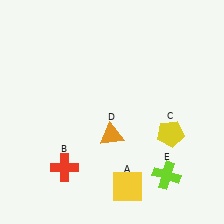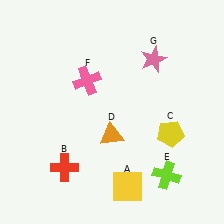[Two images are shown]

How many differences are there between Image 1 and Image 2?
There are 2 differences between the two images.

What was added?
A pink cross (F), a pink star (G) were added in Image 2.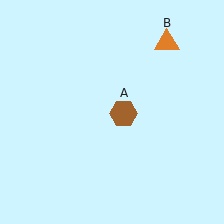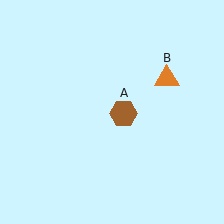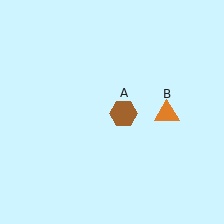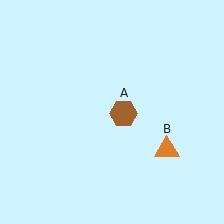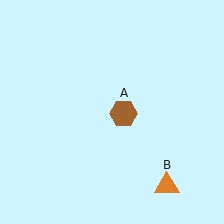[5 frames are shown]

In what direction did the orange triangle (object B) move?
The orange triangle (object B) moved down.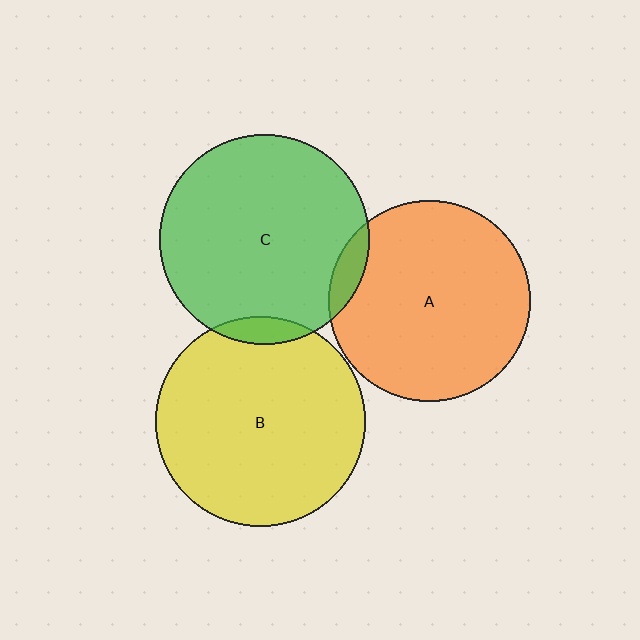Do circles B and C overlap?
Yes.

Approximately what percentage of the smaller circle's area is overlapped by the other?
Approximately 5%.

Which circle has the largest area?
Circle B (yellow).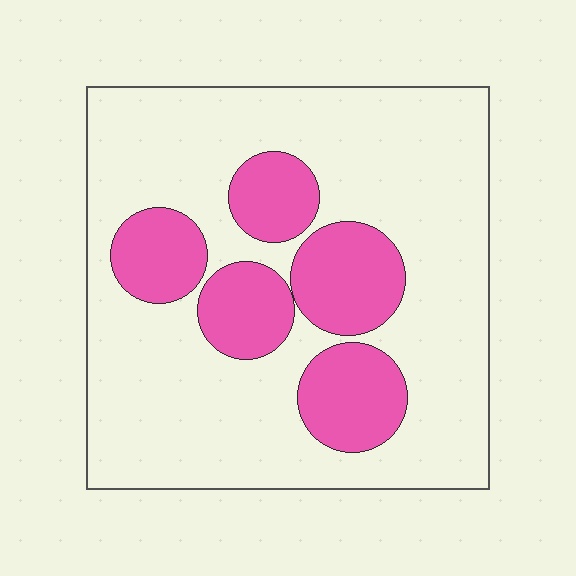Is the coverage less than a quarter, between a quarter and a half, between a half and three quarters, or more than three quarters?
Between a quarter and a half.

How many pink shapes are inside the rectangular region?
5.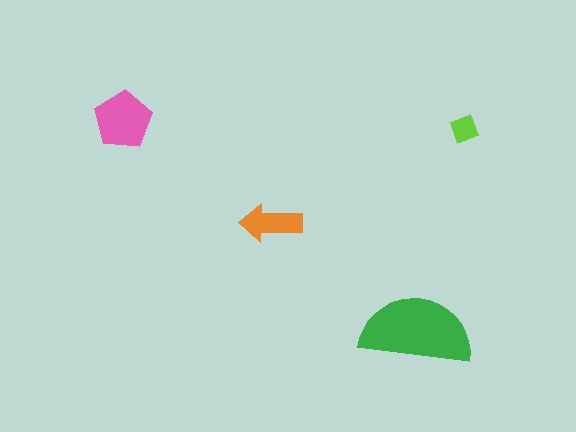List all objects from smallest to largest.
The lime diamond, the orange arrow, the pink pentagon, the green semicircle.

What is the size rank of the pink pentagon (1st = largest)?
2nd.